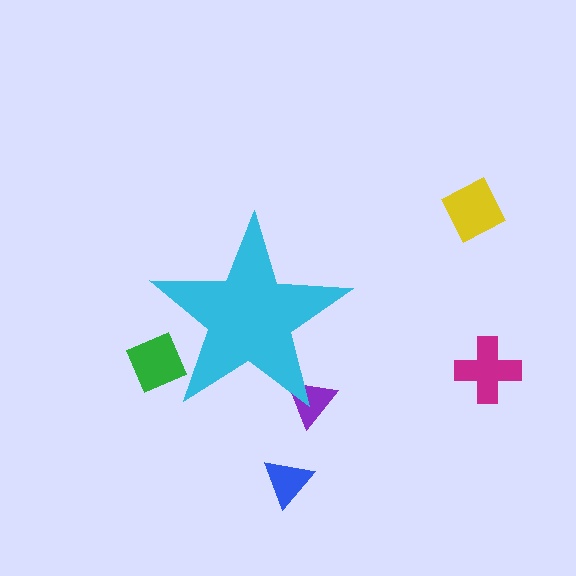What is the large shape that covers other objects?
A cyan star.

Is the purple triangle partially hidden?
Yes, the purple triangle is partially hidden behind the cyan star.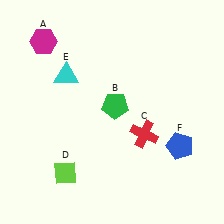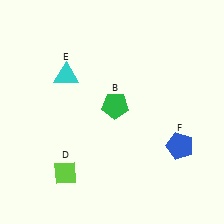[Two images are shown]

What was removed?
The magenta hexagon (A), the red cross (C) were removed in Image 2.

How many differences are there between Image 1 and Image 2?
There are 2 differences between the two images.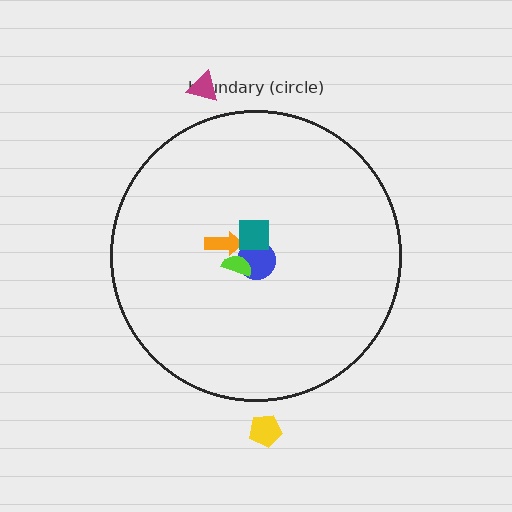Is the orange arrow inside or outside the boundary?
Inside.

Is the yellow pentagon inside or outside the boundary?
Outside.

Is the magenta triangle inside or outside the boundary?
Outside.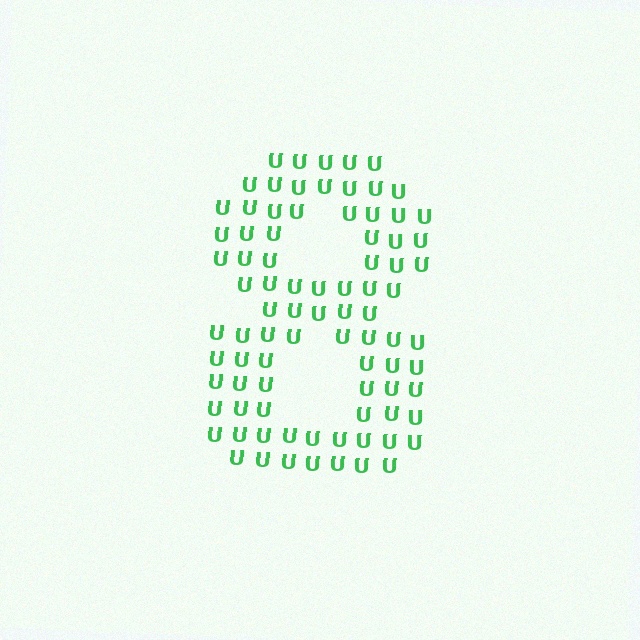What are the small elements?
The small elements are letter U's.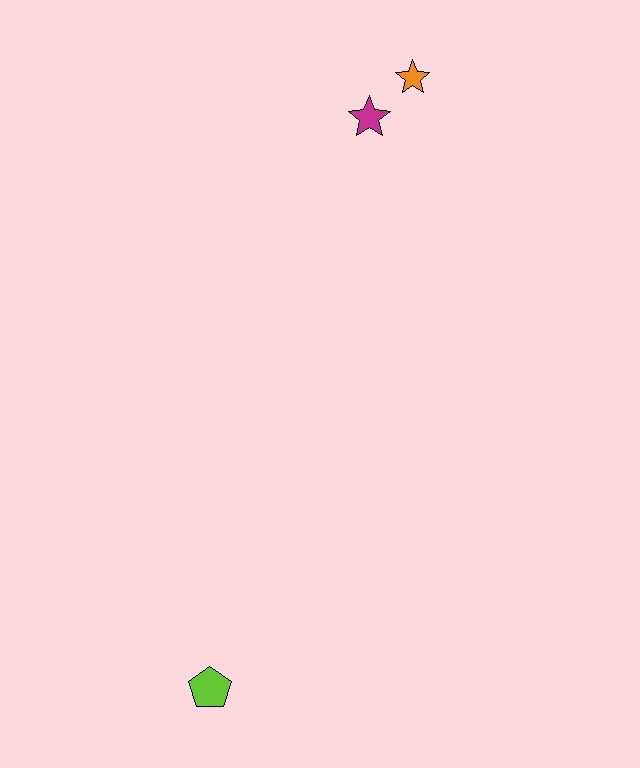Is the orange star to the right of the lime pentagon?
Yes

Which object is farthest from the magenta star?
The lime pentagon is farthest from the magenta star.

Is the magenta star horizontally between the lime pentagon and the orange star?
Yes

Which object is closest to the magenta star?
The orange star is closest to the magenta star.